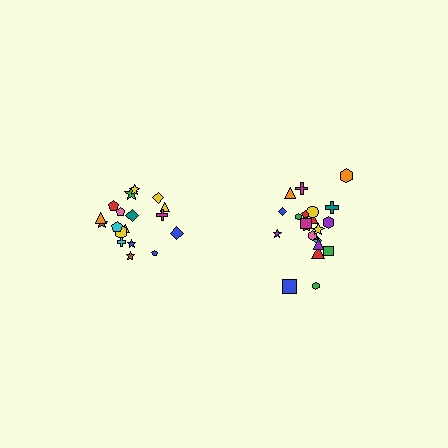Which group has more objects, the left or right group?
The right group.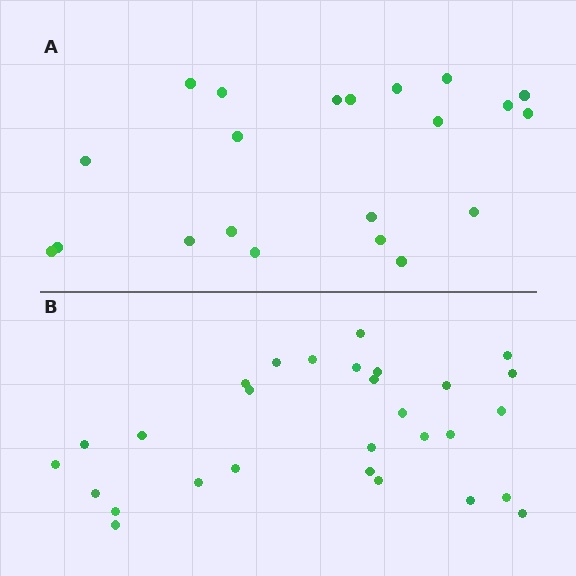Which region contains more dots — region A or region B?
Region B (the bottom region) has more dots.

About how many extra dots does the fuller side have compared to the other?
Region B has roughly 8 or so more dots than region A.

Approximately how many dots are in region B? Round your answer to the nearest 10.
About 30 dots. (The exact count is 29, which rounds to 30.)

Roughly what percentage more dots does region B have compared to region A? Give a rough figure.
About 40% more.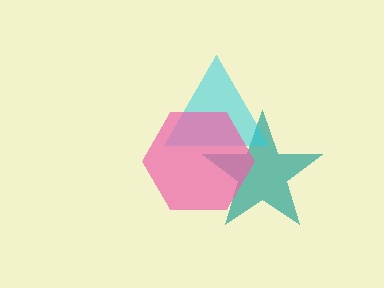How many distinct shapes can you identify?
There are 3 distinct shapes: a teal star, a cyan triangle, a pink hexagon.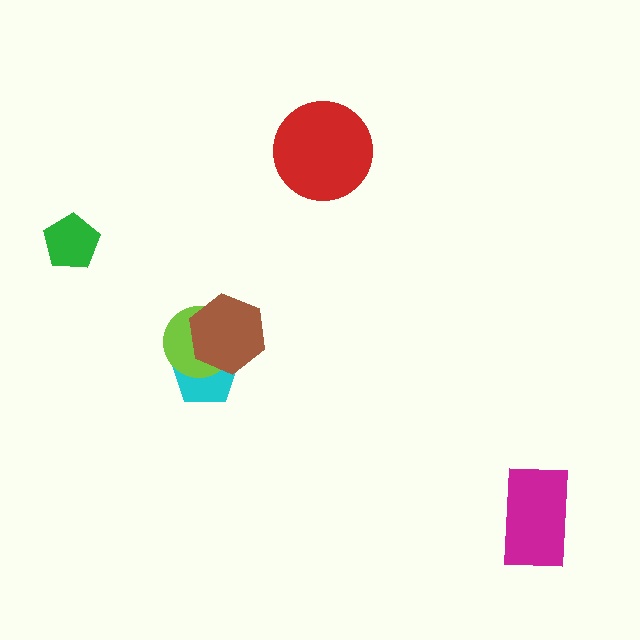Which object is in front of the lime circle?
The brown hexagon is in front of the lime circle.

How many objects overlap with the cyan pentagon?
2 objects overlap with the cyan pentagon.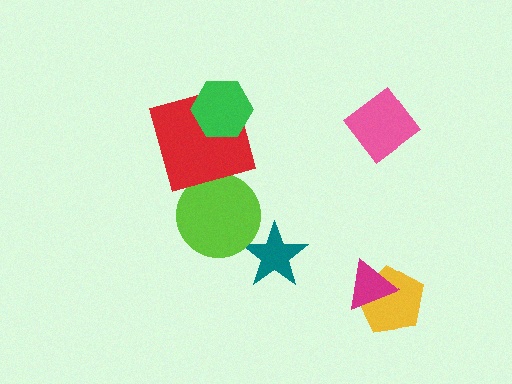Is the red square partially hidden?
Yes, it is partially covered by another shape.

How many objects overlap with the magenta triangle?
1 object overlaps with the magenta triangle.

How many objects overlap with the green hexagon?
1 object overlaps with the green hexagon.